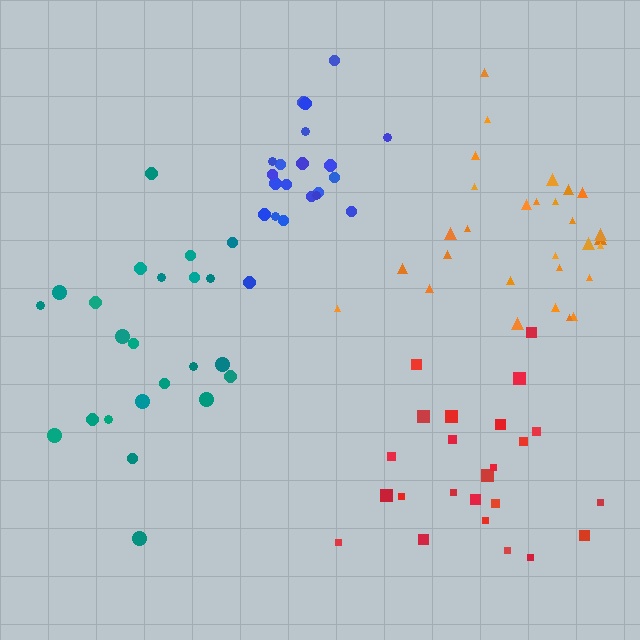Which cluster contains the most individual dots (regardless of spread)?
Orange (29).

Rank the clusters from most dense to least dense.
blue, orange, red, teal.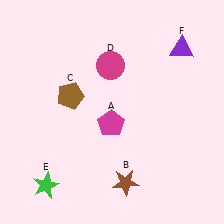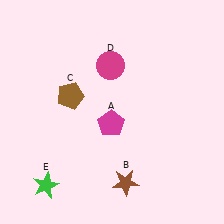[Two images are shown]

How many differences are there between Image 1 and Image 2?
There is 1 difference between the two images.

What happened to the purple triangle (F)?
The purple triangle (F) was removed in Image 2. It was in the top-right area of Image 1.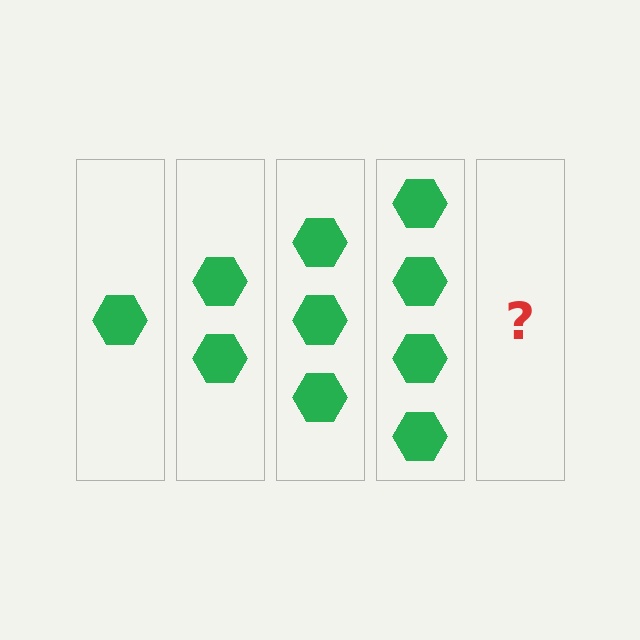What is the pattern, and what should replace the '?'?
The pattern is that each step adds one more hexagon. The '?' should be 5 hexagons.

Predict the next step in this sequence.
The next step is 5 hexagons.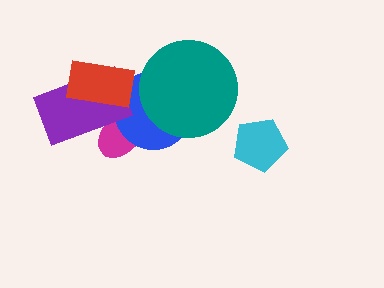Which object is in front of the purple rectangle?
The red rectangle is in front of the purple rectangle.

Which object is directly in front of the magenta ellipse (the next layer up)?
The blue circle is directly in front of the magenta ellipse.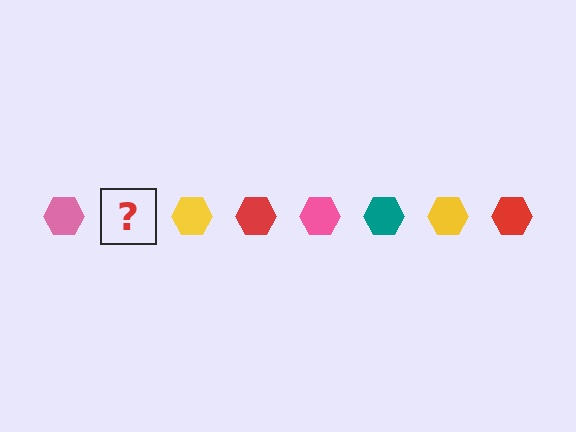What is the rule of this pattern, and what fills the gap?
The rule is that the pattern cycles through pink, teal, yellow, red hexagons. The gap should be filled with a teal hexagon.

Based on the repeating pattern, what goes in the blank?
The blank should be a teal hexagon.